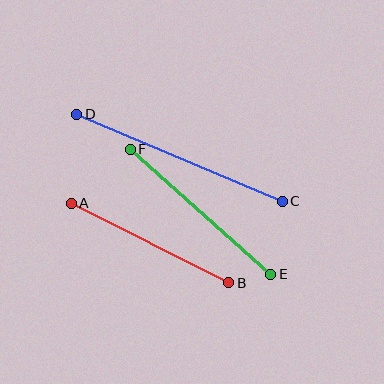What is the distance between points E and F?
The distance is approximately 188 pixels.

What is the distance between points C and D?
The distance is approximately 223 pixels.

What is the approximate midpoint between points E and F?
The midpoint is at approximately (200, 212) pixels.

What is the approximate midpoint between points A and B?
The midpoint is at approximately (150, 243) pixels.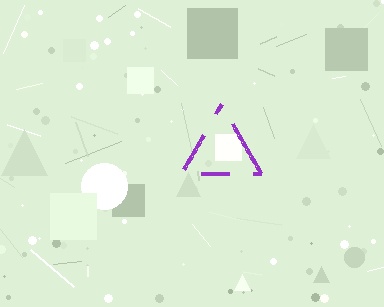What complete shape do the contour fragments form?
The contour fragments form a triangle.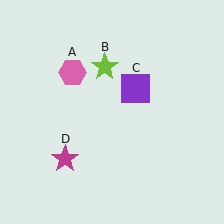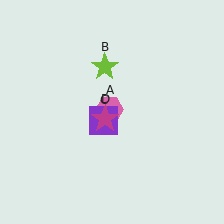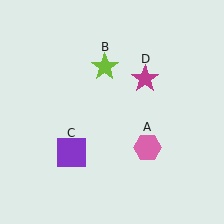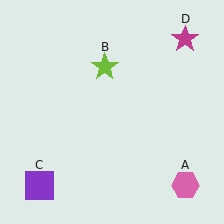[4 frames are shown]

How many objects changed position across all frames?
3 objects changed position: pink hexagon (object A), purple square (object C), magenta star (object D).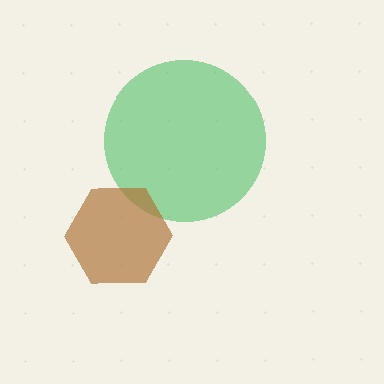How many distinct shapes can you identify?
There are 2 distinct shapes: a green circle, a brown hexagon.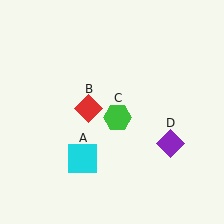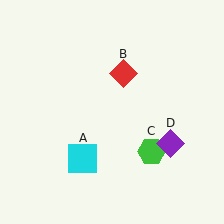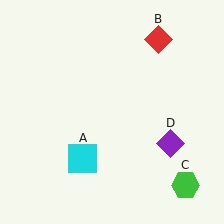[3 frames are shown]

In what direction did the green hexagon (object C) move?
The green hexagon (object C) moved down and to the right.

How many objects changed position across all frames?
2 objects changed position: red diamond (object B), green hexagon (object C).